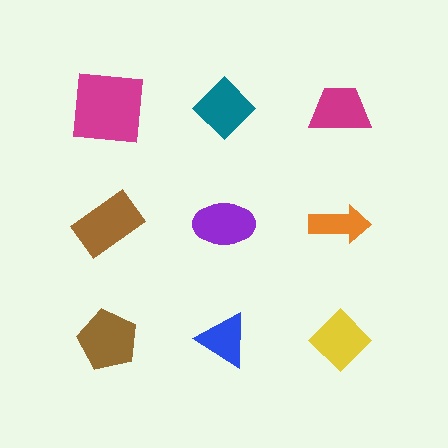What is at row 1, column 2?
A teal diamond.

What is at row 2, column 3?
An orange arrow.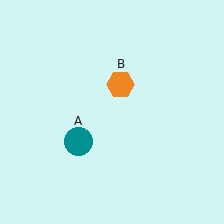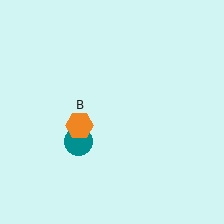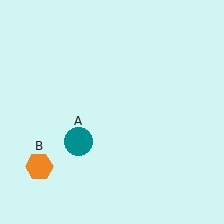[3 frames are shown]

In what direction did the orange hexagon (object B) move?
The orange hexagon (object B) moved down and to the left.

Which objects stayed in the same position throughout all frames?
Teal circle (object A) remained stationary.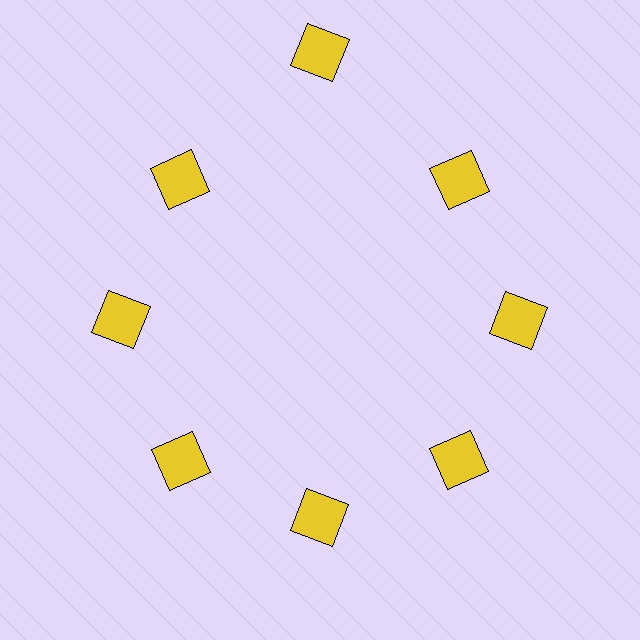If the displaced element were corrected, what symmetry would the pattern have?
It would have 8-fold rotational symmetry — the pattern would map onto itself every 45 degrees.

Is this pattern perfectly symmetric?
No. The 8 yellow squares are arranged in a ring, but one element near the 12 o'clock position is pushed outward from the center, breaking the 8-fold rotational symmetry.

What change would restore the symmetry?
The symmetry would be restored by moving it inward, back onto the ring so that all 8 squares sit at equal angles and equal distance from the center.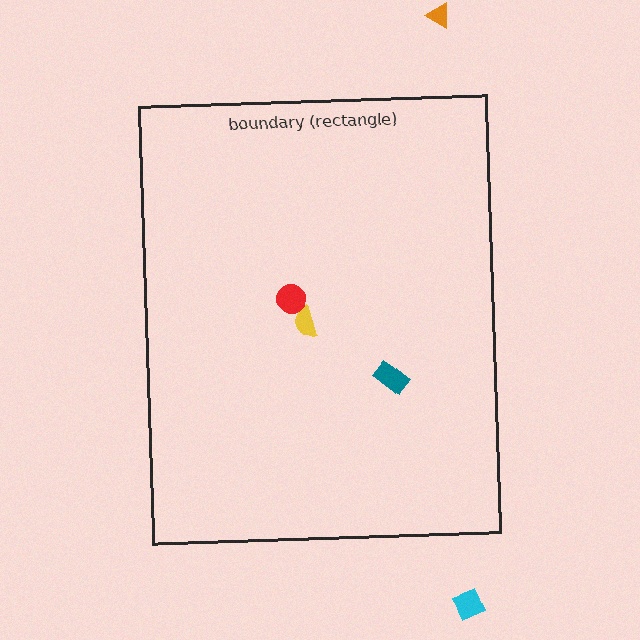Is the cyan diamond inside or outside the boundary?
Outside.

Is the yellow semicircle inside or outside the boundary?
Inside.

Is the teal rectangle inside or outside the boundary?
Inside.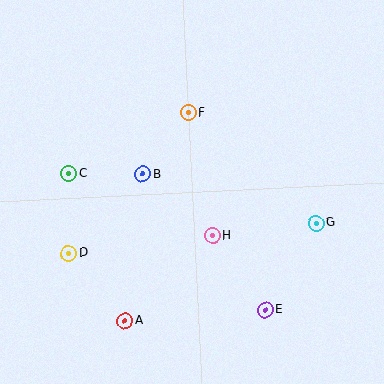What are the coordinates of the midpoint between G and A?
The midpoint between G and A is at (220, 272).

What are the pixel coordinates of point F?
Point F is at (189, 113).